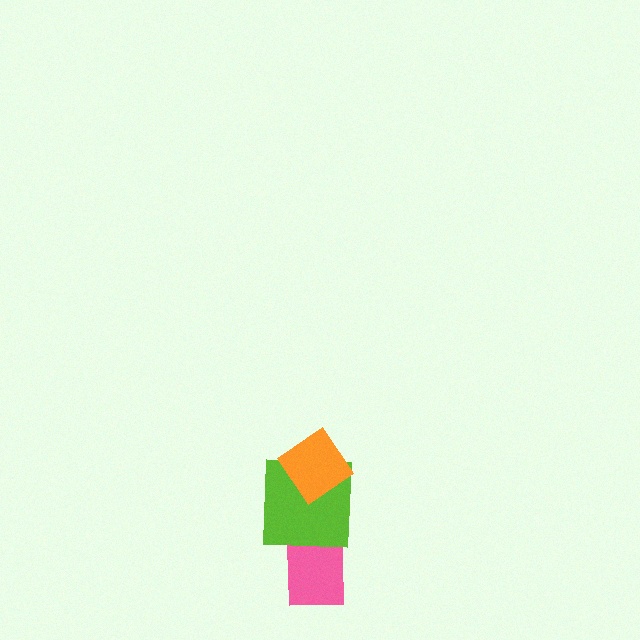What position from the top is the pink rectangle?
The pink rectangle is 3rd from the top.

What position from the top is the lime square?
The lime square is 2nd from the top.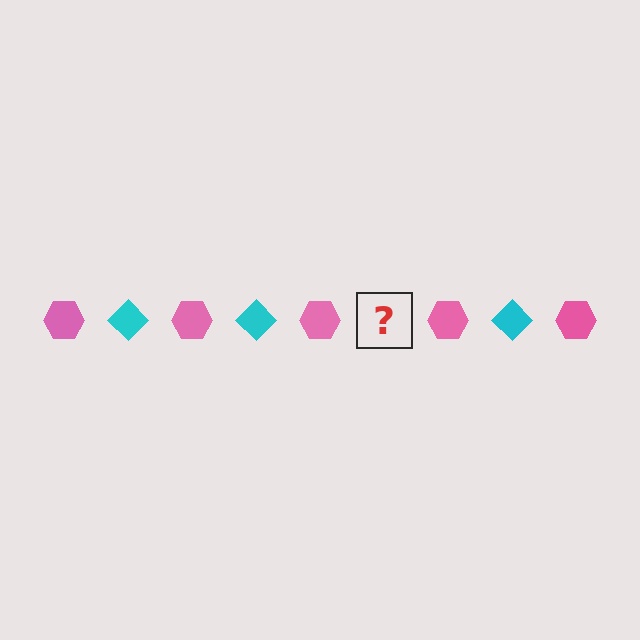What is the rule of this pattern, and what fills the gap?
The rule is that the pattern alternates between pink hexagon and cyan diamond. The gap should be filled with a cyan diamond.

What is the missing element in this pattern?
The missing element is a cyan diamond.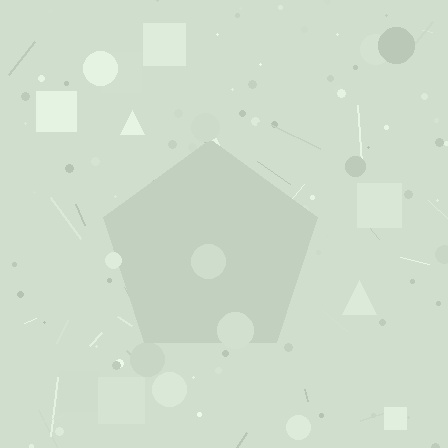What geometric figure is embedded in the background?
A pentagon is embedded in the background.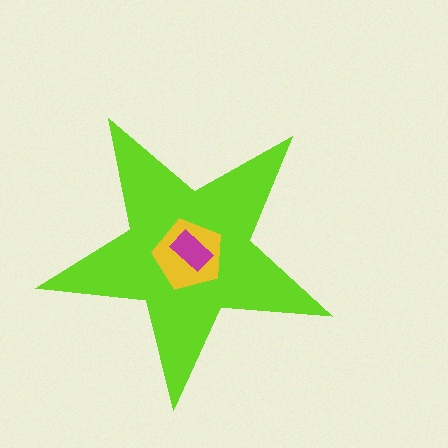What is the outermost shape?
The lime star.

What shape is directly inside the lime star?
The yellow pentagon.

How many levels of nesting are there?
3.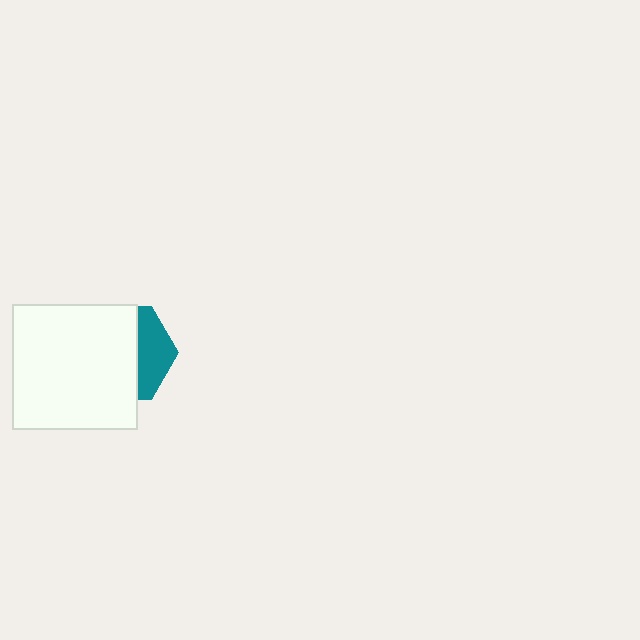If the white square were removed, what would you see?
You would see the complete teal hexagon.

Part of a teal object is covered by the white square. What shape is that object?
It is a hexagon.